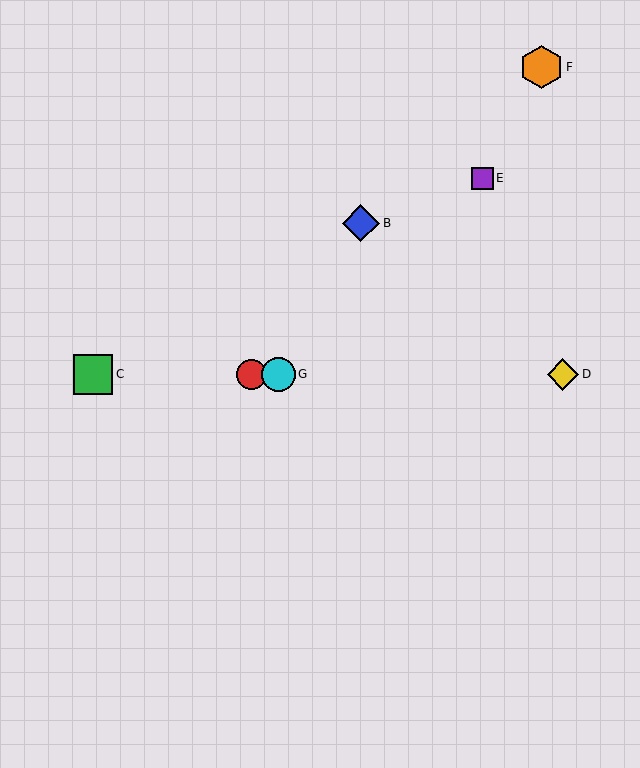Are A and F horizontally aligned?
No, A is at y≈374 and F is at y≈67.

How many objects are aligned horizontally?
4 objects (A, C, D, G) are aligned horizontally.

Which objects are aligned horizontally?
Objects A, C, D, G are aligned horizontally.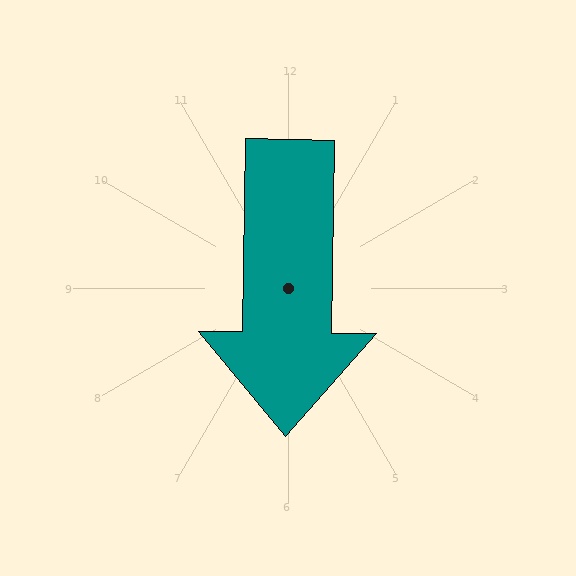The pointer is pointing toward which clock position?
Roughly 6 o'clock.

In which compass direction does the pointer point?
South.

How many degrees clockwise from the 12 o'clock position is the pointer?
Approximately 181 degrees.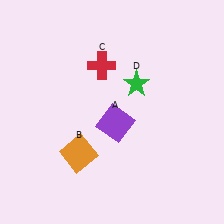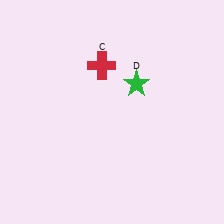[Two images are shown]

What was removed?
The purple square (A), the orange square (B) were removed in Image 2.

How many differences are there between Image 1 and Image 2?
There are 2 differences between the two images.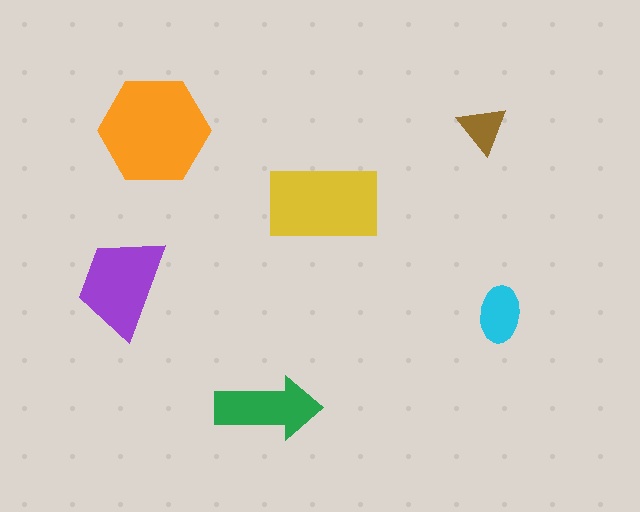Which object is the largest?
The orange hexagon.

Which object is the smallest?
The brown triangle.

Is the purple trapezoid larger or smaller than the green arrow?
Larger.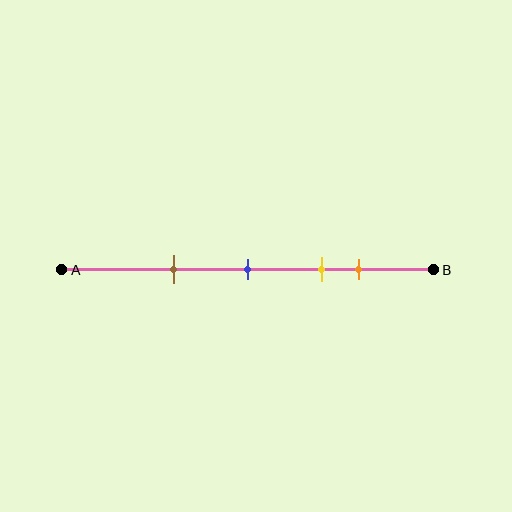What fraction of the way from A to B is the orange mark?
The orange mark is approximately 80% (0.8) of the way from A to B.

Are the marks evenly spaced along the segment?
No, the marks are not evenly spaced.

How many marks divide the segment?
There are 4 marks dividing the segment.